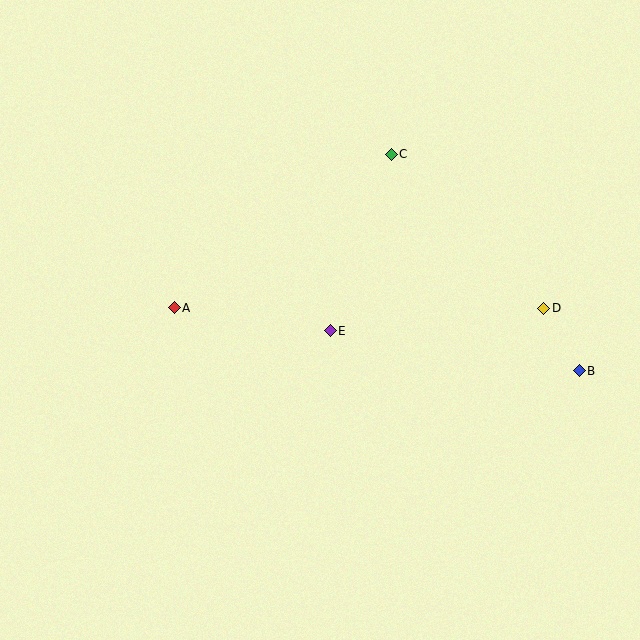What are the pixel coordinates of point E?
Point E is at (330, 331).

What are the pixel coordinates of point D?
Point D is at (544, 308).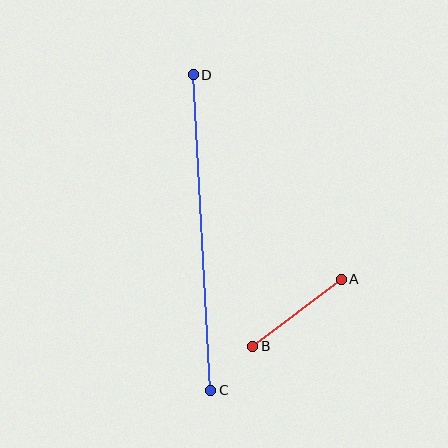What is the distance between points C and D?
The distance is approximately 316 pixels.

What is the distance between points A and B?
The distance is approximately 111 pixels.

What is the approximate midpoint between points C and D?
The midpoint is at approximately (202, 232) pixels.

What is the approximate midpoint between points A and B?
The midpoint is at approximately (297, 313) pixels.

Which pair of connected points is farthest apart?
Points C and D are farthest apart.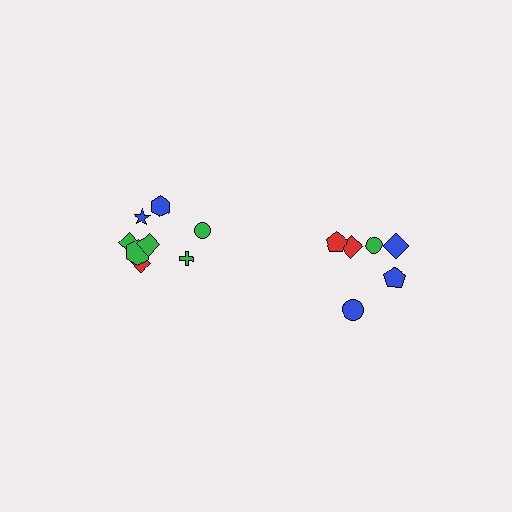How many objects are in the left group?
There are 8 objects.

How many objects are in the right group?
There are 6 objects.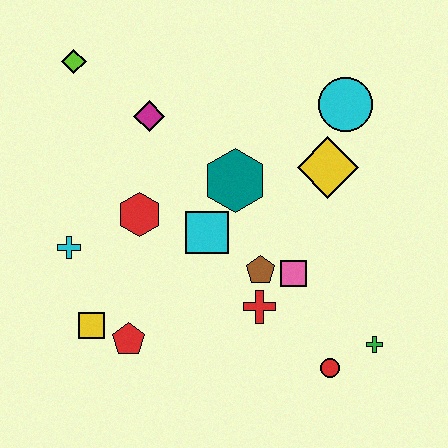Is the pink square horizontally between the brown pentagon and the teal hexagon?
No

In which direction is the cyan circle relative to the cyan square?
The cyan circle is to the right of the cyan square.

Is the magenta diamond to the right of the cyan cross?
Yes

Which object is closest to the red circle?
The green cross is closest to the red circle.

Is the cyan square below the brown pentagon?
No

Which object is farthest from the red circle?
The lime diamond is farthest from the red circle.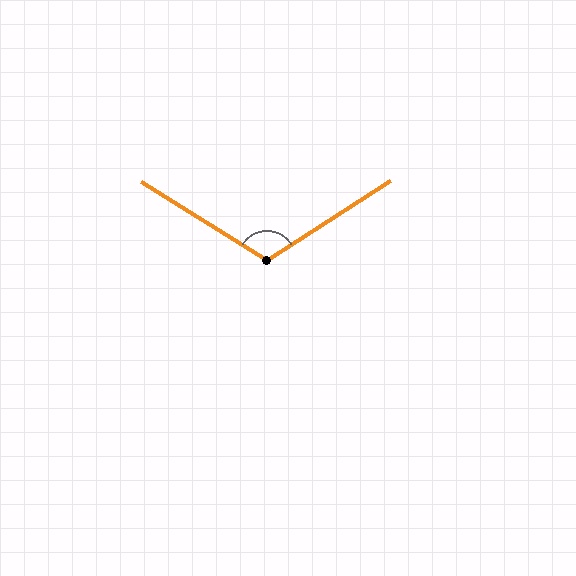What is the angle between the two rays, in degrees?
Approximately 115 degrees.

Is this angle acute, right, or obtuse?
It is obtuse.